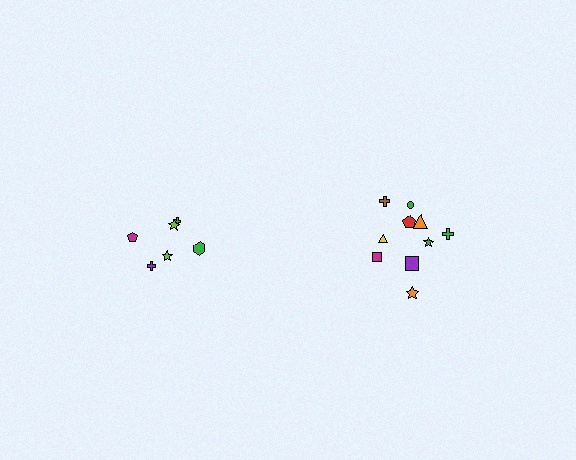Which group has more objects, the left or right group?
The right group.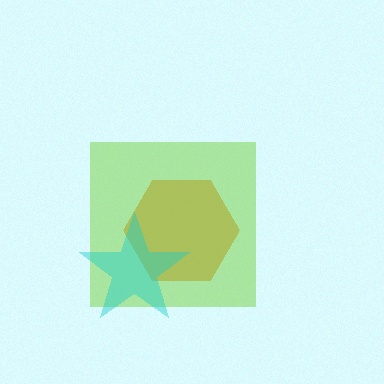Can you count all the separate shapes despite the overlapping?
Yes, there are 3 separate shapes.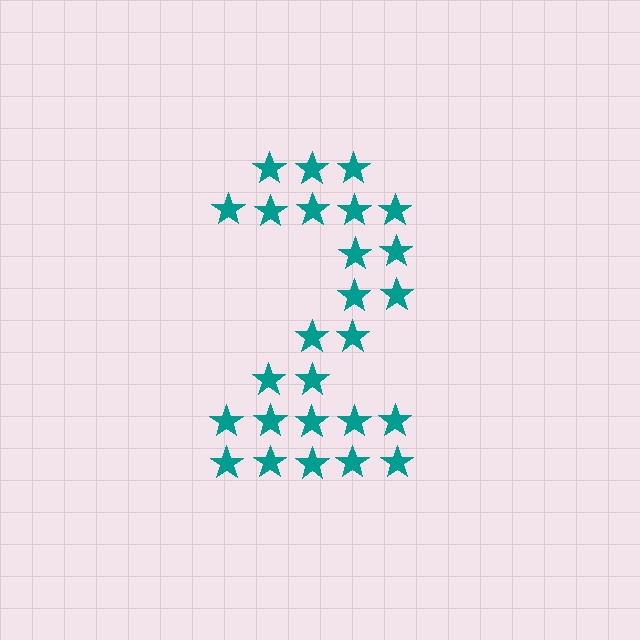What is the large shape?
The large shape is the digit 2.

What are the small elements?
The small elements are stars.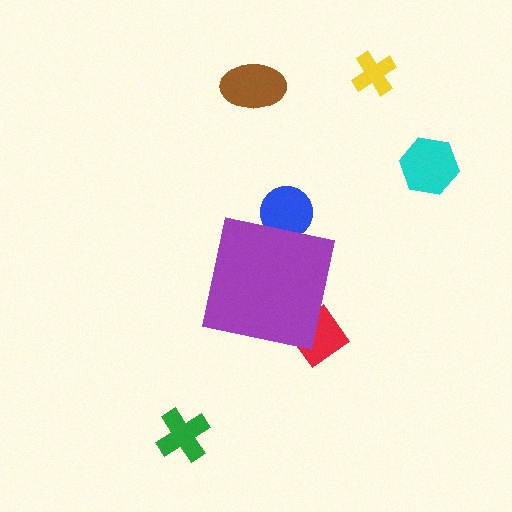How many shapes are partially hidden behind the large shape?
2 shapes are partially hidden.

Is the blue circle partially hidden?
Yes, the blue circle is partially hidden behind the purple square.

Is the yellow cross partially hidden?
No, the yellow cross is fully visible.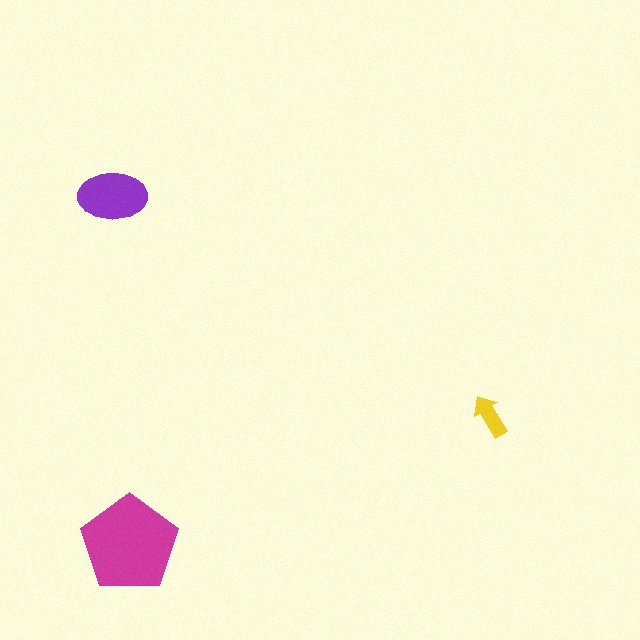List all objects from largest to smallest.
The magenta pentagon, the purple ellipse, the yellow arrow.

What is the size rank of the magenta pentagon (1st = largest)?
1st.